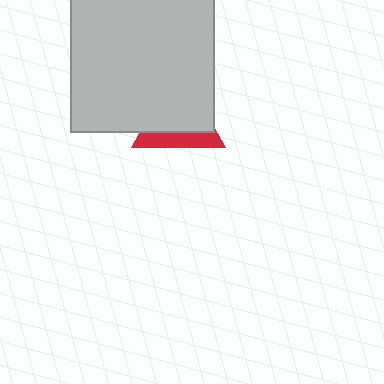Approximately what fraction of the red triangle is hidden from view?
Roughly 69% of the red triangle is hidden behind the light gray square.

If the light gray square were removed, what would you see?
You would see the complete red triangle.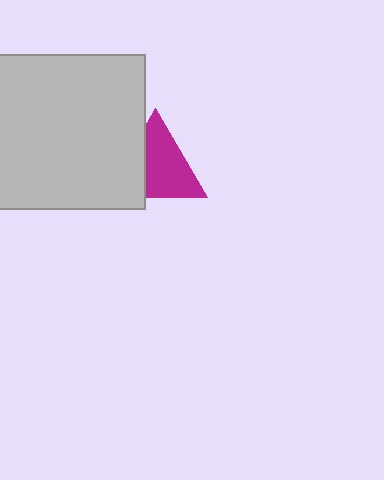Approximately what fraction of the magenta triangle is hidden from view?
Roughly 32% of the magenta triangle is hidden behind the light gray square.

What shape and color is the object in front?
The object in front is a light gray square.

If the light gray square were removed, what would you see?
You would see the complete magenta triangle.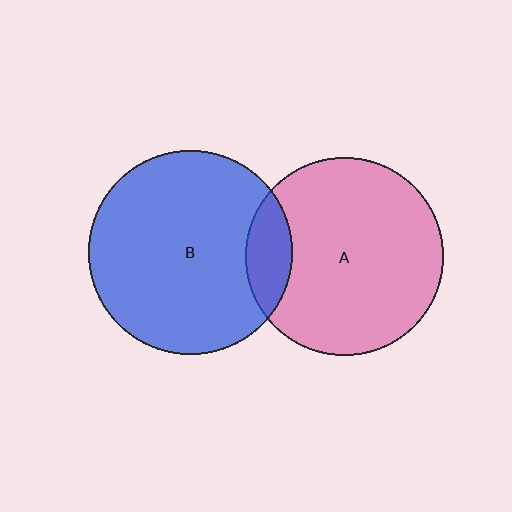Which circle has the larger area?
Circle B (blue).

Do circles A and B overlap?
Yes.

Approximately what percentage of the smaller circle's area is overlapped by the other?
Approximately 15%.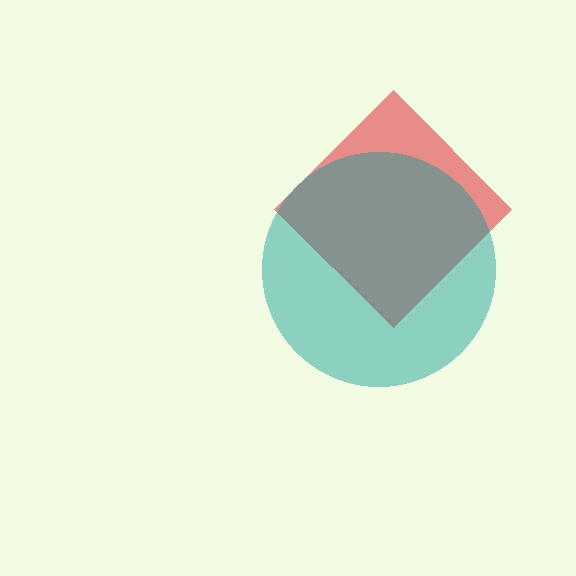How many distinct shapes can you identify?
There are 2 distinct shapes: a red diamond, a teal circle.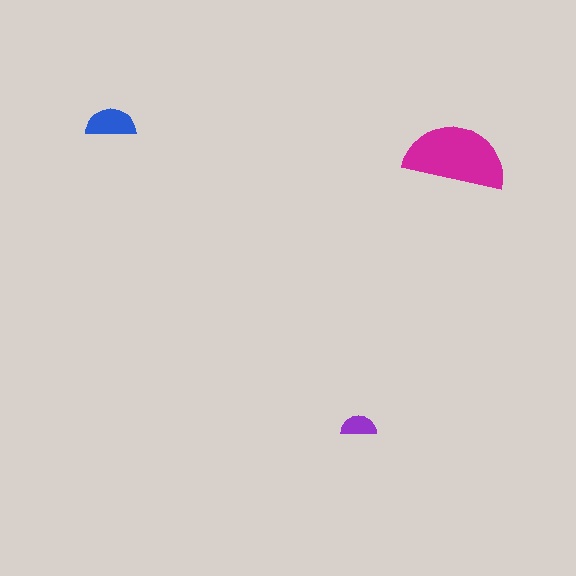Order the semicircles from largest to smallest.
the magenta one, the blue one, the purple one.